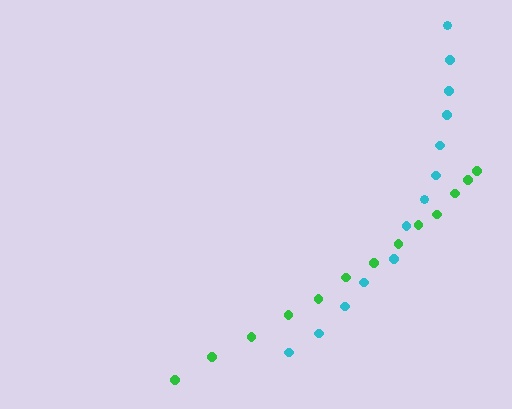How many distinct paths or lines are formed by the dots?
There are 2 distinct paths.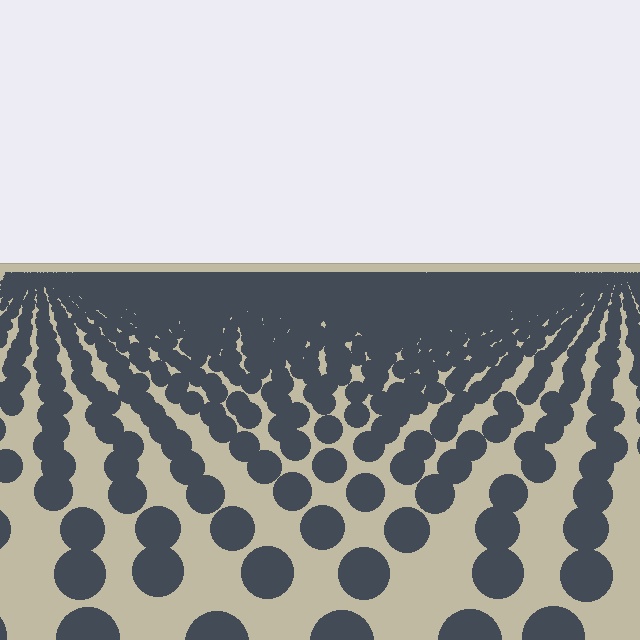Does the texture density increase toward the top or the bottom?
Density increases toward the top.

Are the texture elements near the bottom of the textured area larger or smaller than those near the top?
Larger. Near the bottom, elements are closer to the viewer and appear at a bigger on-screen size.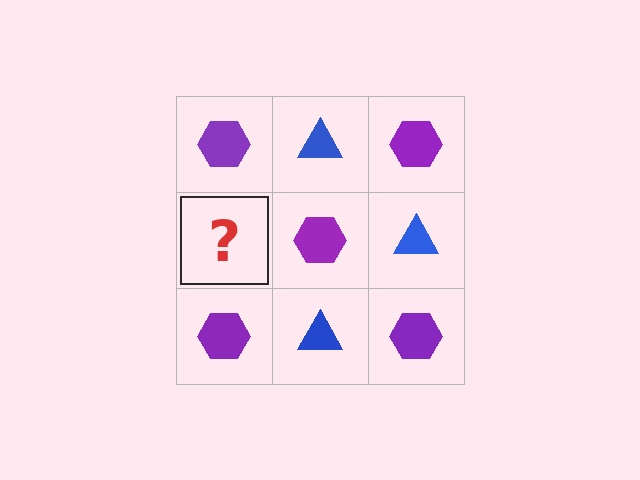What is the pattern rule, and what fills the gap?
The rule is that it alternates purple hexagon and blue triangle in a checkerboard pattern. The gap should be filled with a blue triangle.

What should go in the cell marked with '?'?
The missing cell should contain a blue triangle.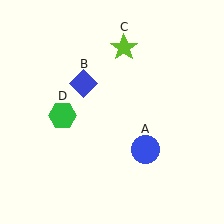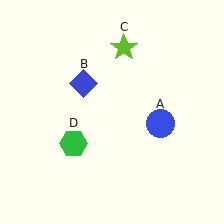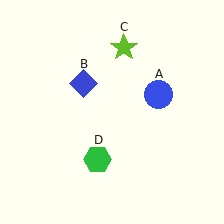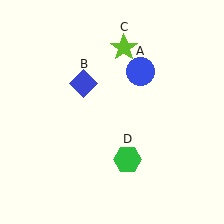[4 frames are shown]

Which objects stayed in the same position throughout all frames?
Blue diamond (object B) and lime star (object C) remained stationary.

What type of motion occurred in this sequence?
The blue circle (object A), green hexagon (object D) rotated counterclockwise around the center of the scene.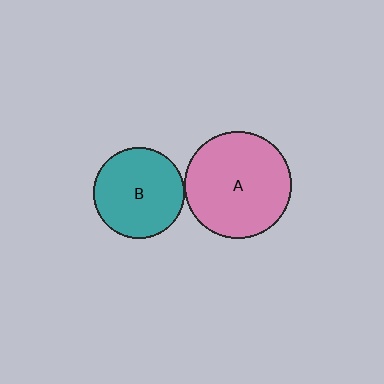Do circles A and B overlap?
Yes.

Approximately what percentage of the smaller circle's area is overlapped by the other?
Approximately 5%.